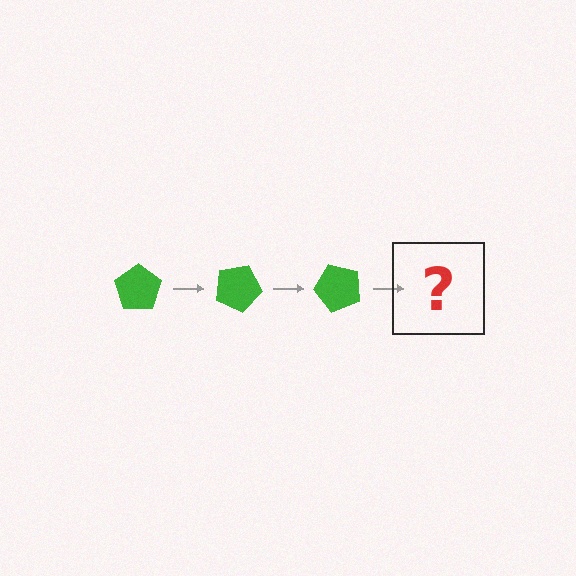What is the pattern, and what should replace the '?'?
The pattern is that the pentagon rotates 25 degrees each step. The '?' should be a green pentagon rotated 75 degrees.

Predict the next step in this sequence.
The next step is a green pentagon rotated 75 degrees.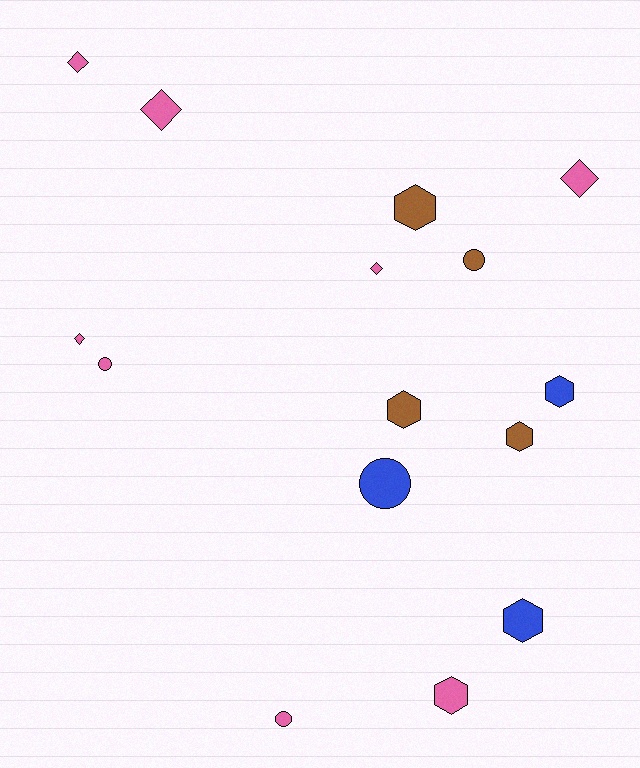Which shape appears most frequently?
Hexagon, with 6 objects.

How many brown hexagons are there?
There are 3 brown hexagons.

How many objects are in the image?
There are 15 objects.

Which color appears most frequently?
Pink, with 8 objects.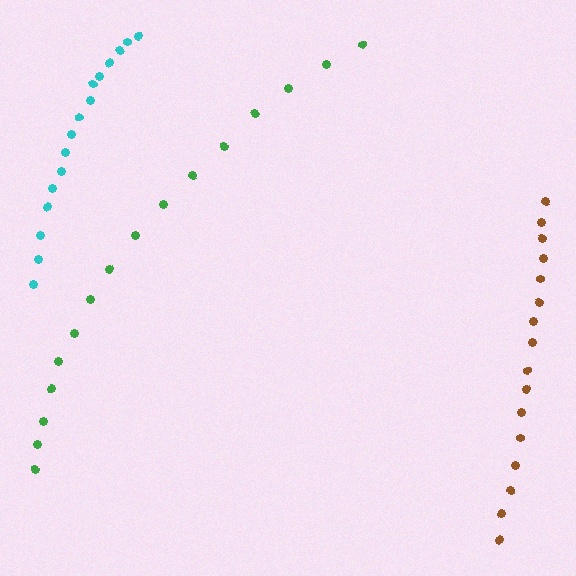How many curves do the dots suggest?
There are 3 distinct paths.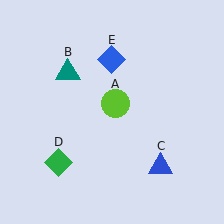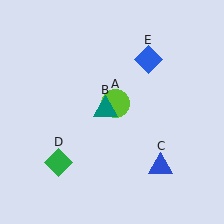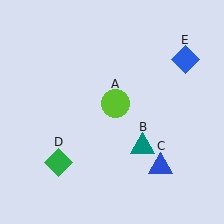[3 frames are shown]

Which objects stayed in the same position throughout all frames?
Lime circle (object A) and blue triangle (object C) and green diamond (object D) remained stationary.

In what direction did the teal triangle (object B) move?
The teal triangle (object B) moved down and to the right.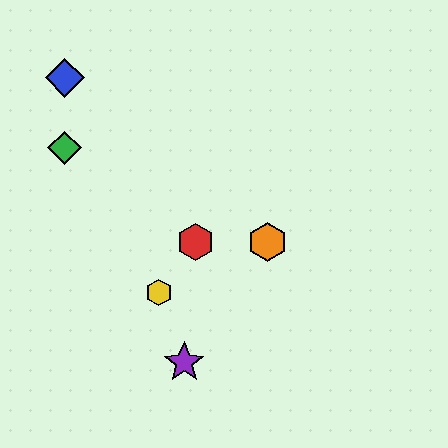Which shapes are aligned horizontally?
The red hexagon, the orange hexagon are aligned horizontally.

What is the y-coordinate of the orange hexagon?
The orange hexagon is at y≈242.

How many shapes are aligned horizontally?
2 shapes (the red hexagon, the orange hexagon) are aligned horizontally.